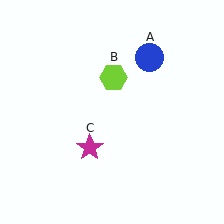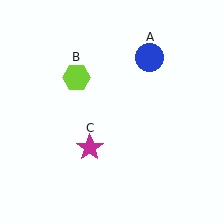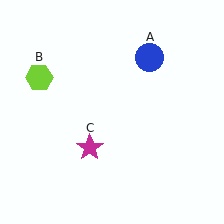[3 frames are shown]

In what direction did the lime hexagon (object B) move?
The lime hexagon (object B) moved left.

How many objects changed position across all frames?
1 object changed position: lime hexagon (object B).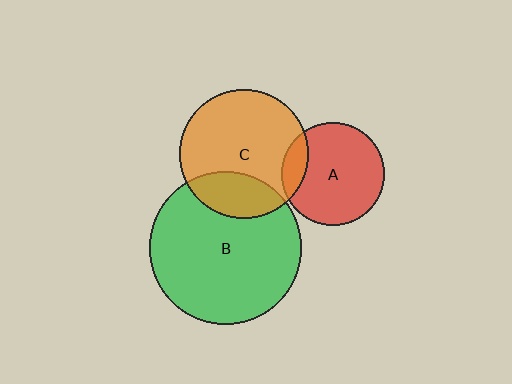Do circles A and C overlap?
Yes.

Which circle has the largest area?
Circle B (green).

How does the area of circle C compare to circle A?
Approximately 1.6 times.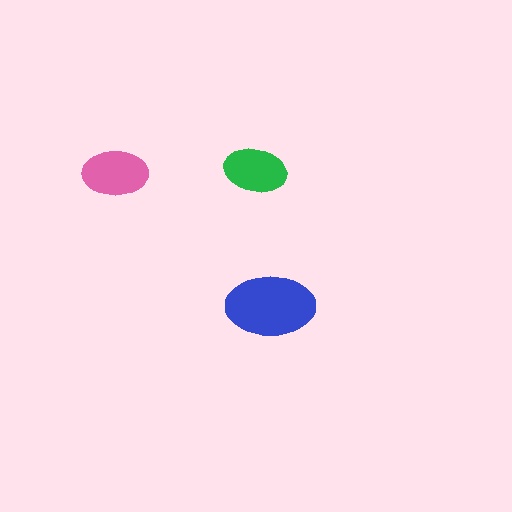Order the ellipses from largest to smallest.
the blue one, the pink one, the green one.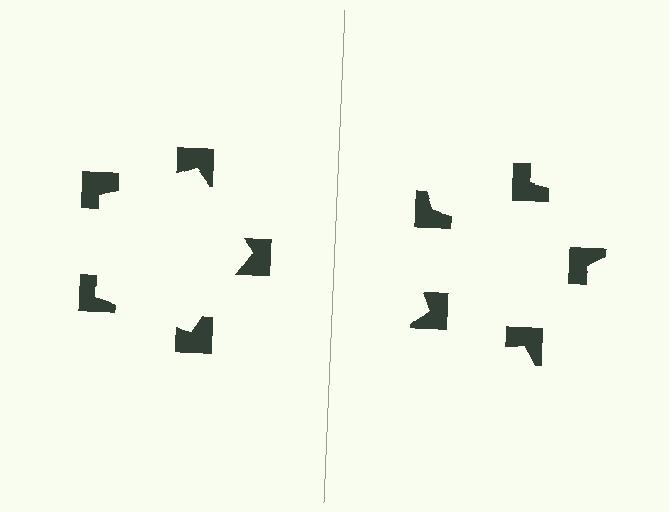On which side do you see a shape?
An illusory pentagon appears on the left side. On the right side the wedge cuts are rotated, so no coherent shape forms.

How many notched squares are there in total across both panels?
10 — 5 on each side.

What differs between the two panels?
The notched squares are positioned identically on both sides; only the wedge orientations differ. On the left they align to a pentagon; on the right they are misaligned.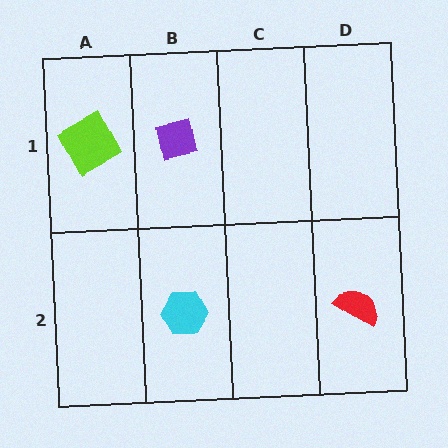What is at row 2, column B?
A cyan hexagon.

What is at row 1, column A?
A lime square.